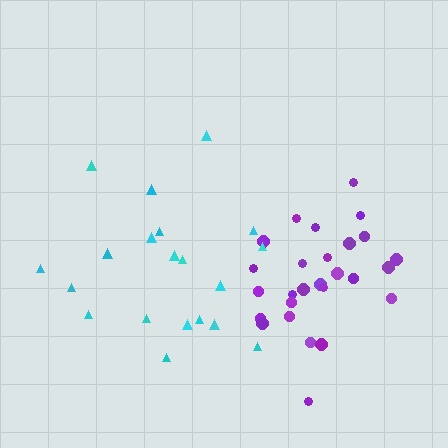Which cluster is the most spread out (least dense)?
Cyan.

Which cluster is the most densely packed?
Purple.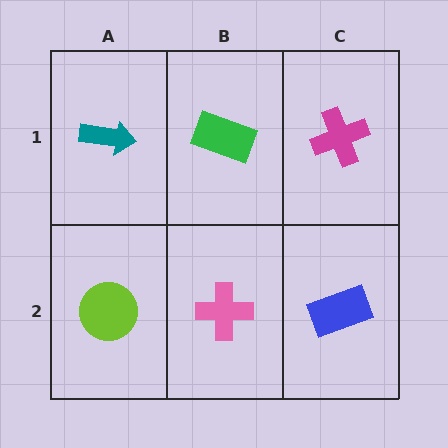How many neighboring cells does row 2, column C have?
2.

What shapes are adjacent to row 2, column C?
A magenta cross (row 1, column C), a pink cross (row 2, column B).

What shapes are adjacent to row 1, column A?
A lime circle (row 2, column A), a green rectangle (row 1, column B).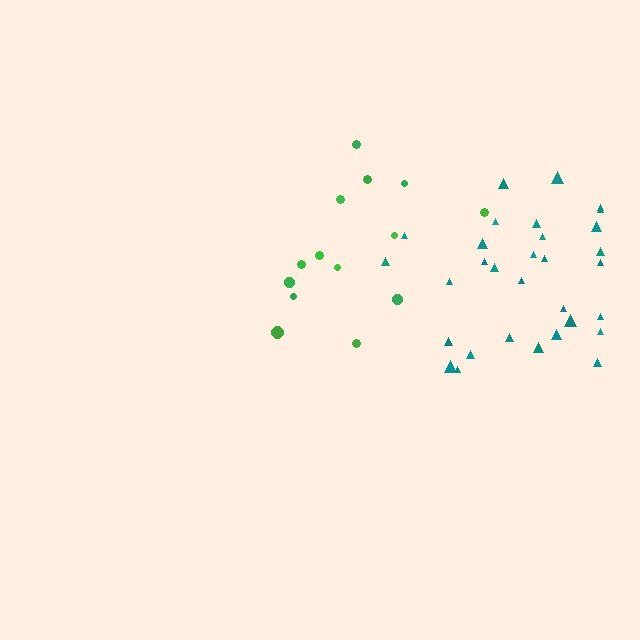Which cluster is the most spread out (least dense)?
Green.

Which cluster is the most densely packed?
Teal.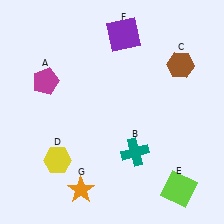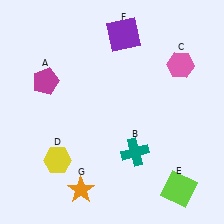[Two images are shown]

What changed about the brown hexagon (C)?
In Image 1, C is brown. In Image 2, it changed to pink.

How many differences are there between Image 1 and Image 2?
There is 1 difference between the two images.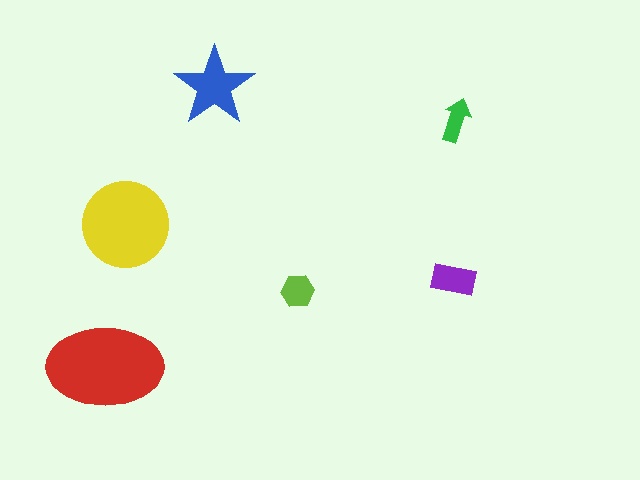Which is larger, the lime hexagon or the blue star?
The blue star.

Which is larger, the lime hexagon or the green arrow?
The lime hexagon.